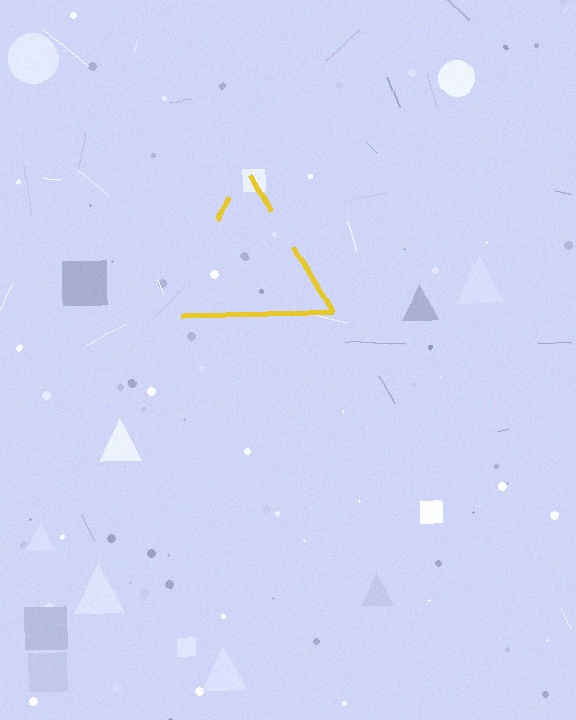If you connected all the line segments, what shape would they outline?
They would outline a triangle.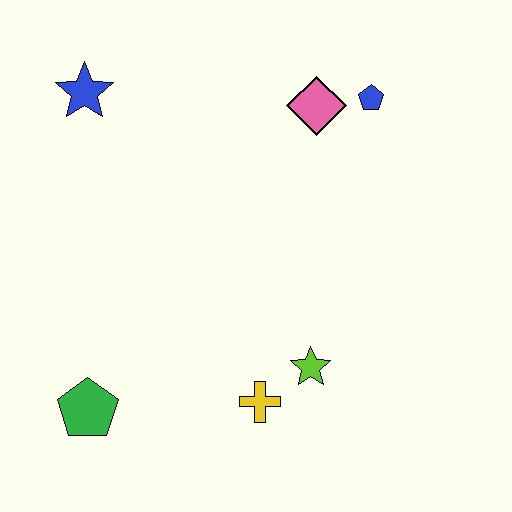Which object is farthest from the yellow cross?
The blue star is farthest from the yellow cross.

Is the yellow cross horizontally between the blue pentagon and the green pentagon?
Yes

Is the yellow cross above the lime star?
No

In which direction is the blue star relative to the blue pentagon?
The blue star is to the left of the blue pentagon.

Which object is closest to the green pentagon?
The yellow cross is closest to the green pentagon.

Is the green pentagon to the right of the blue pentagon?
No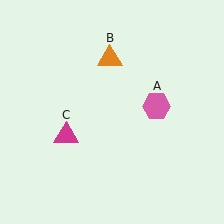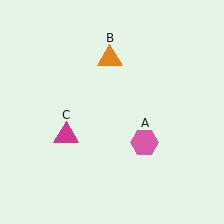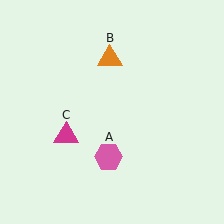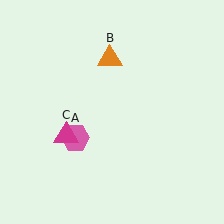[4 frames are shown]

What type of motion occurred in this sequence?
The pink hexagon (object A) rotated clockwise around the center of the scene.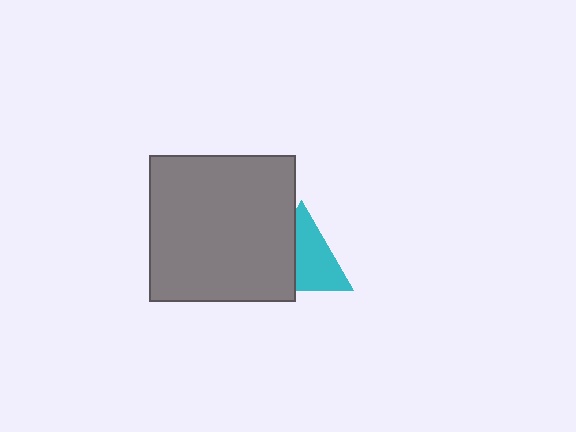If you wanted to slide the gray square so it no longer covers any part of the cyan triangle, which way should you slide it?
Slide it left — that is the most direct way to separate the two shapes.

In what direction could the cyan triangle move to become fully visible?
The cyan triangle could move right. That would shift it out from behind the gray square entirely.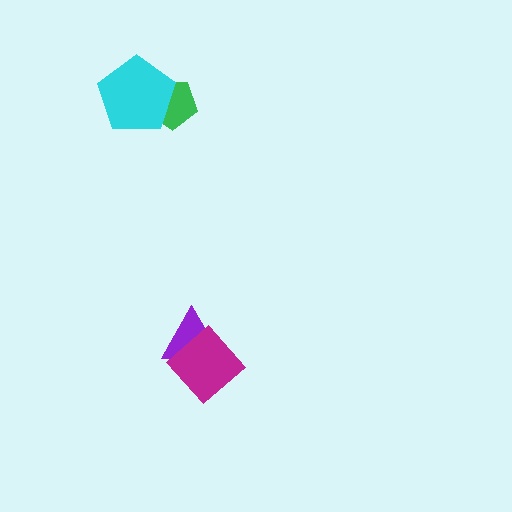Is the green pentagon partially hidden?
Yes, it is partially covered by another shape.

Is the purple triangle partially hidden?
Yes, it is partially covered by another shape.